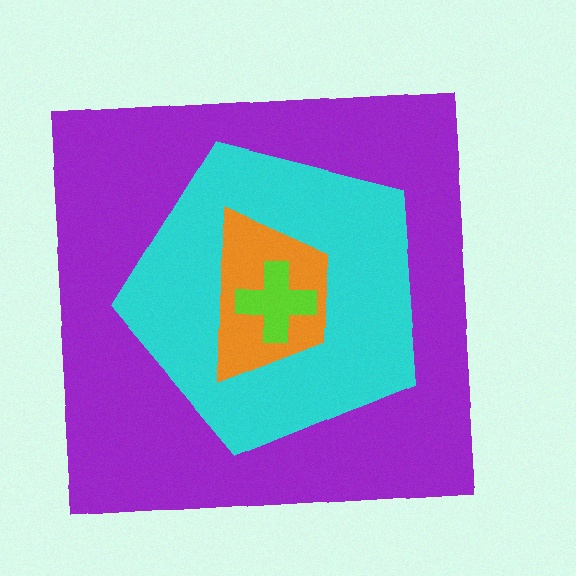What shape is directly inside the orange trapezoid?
The lime cross.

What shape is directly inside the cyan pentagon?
The orange trapezoid.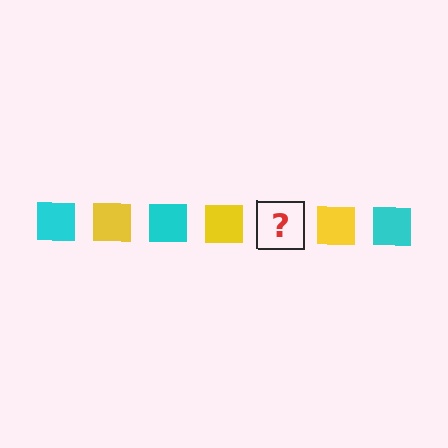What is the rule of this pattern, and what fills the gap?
The rule is that the pattern cycles through cyan, yellow squares. The gap should be filled with a cyan square.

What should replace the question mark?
The question mark should be replaced with a cyan square.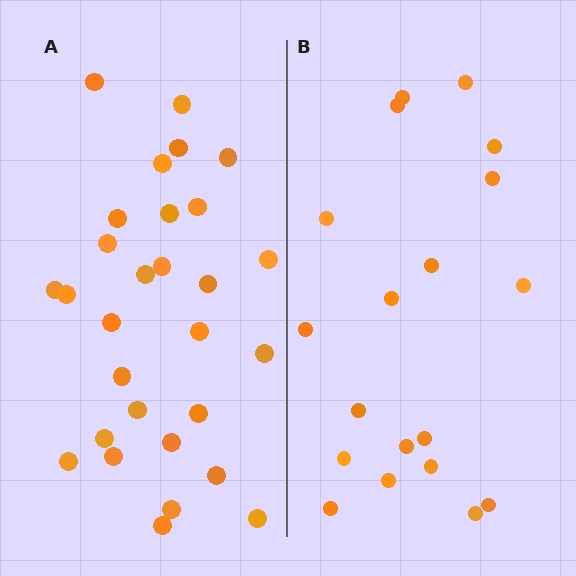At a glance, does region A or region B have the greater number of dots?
Region A (the left region) has more dots.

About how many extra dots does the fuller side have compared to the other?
Region A has roughly 10 or so more dots than region B.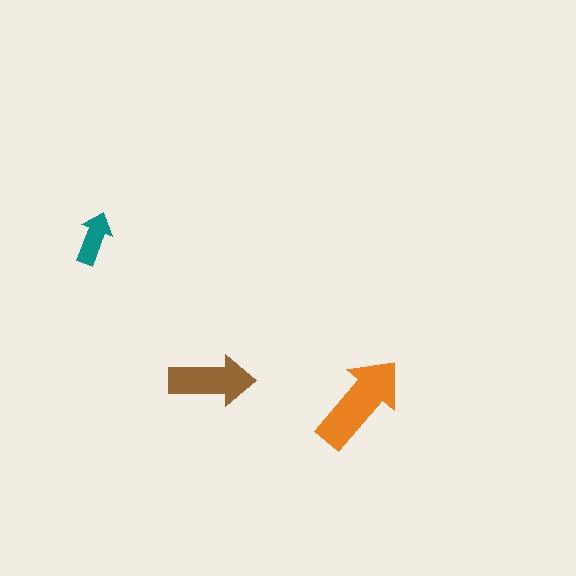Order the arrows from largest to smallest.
the orange one, the brown one, the teal one.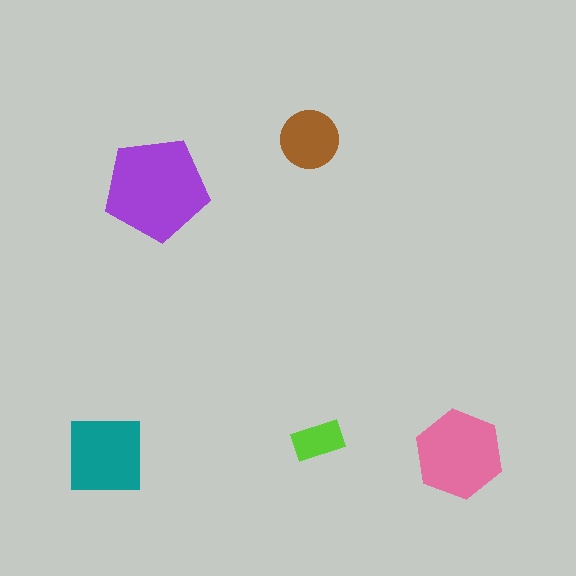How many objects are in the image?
There are 5 objects in the image.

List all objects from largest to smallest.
The purple pentagon, the pink hexagon, the teal square, the brown circle, the lime rectangle.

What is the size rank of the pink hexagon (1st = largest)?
2nd.